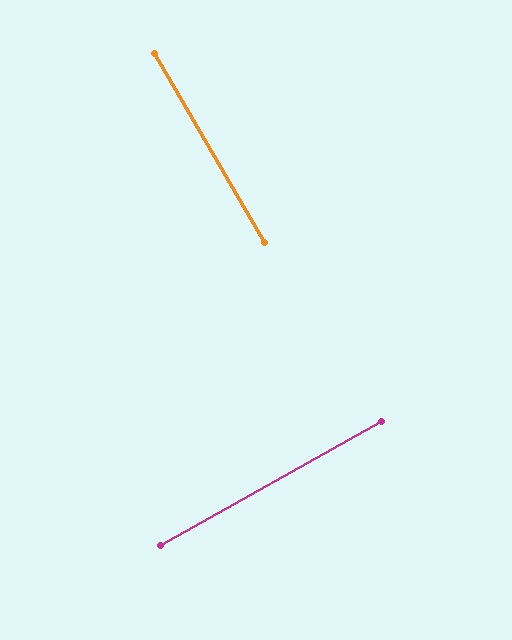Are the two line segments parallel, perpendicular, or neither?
Perpendicular — they meet at approximately 89°.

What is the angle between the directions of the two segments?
Approximately 89 degrees.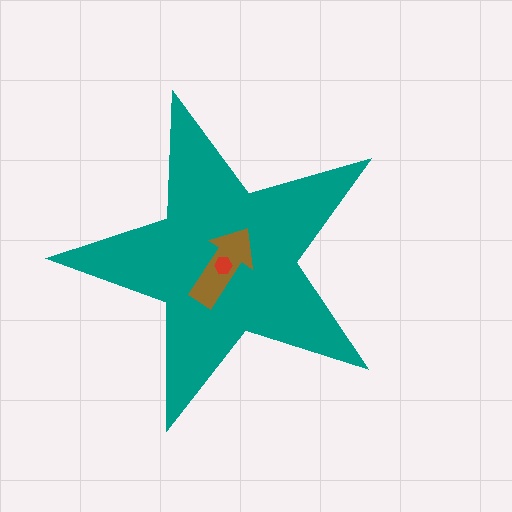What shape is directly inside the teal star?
The brown arrow.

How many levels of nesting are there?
3.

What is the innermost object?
The red hexagon.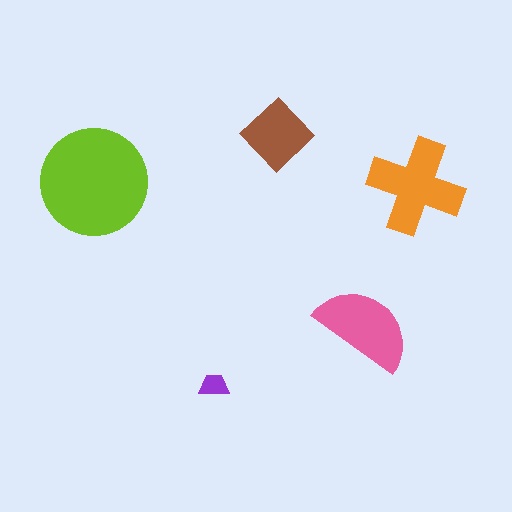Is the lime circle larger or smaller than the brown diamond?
Larger.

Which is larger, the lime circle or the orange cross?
The lime circle.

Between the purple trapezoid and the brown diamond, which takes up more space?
The brown diamond.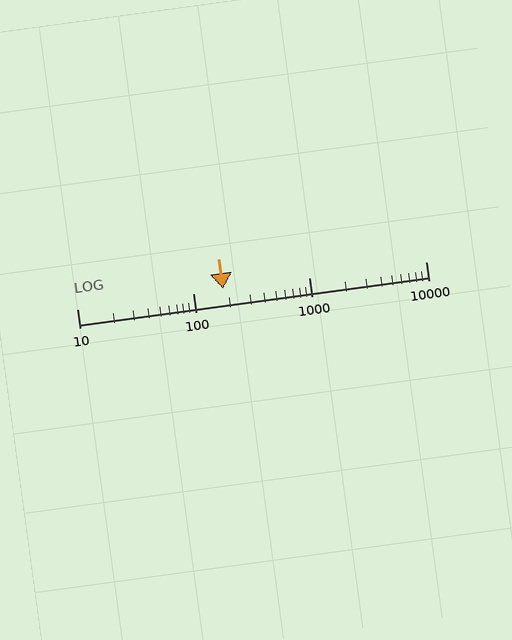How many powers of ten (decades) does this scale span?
The scale spans 3 decades, from 10 to 10000.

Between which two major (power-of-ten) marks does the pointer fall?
The pointer is between 100 and 1000.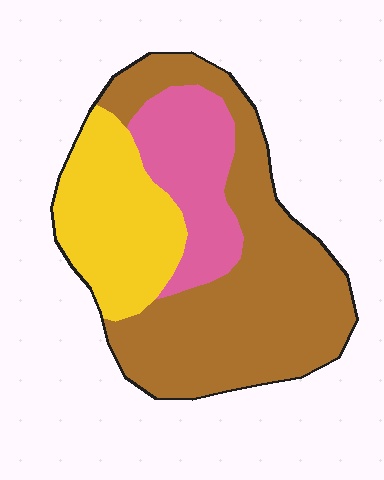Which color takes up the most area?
Brown, at roughly 55%.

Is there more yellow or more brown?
Brown.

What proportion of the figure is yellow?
Yellow covers 26% of the figure.